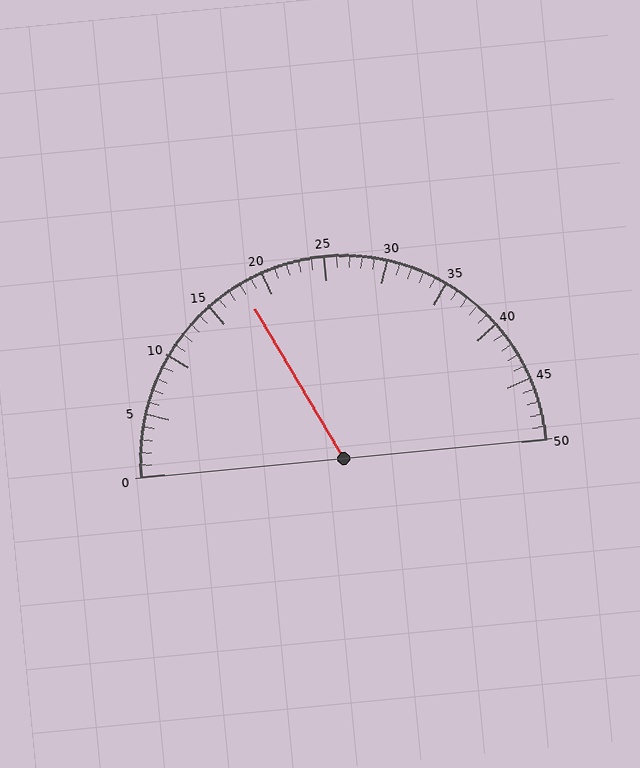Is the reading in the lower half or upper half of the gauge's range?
The reading is in the lower half of the range (0 to 50).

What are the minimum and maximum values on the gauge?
The gauge ranges from 0 to 50.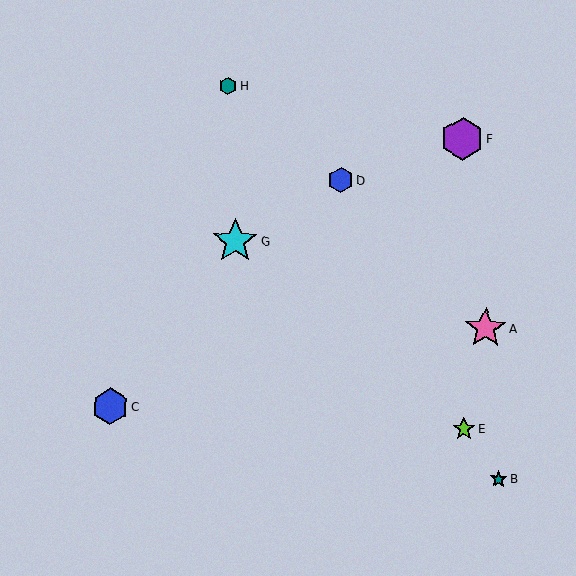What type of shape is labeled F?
Shape F is a purple hexagon.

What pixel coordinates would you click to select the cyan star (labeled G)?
Click at (235, 241) to select the cyan star G.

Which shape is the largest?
The cyan star (labeled G) is the largest.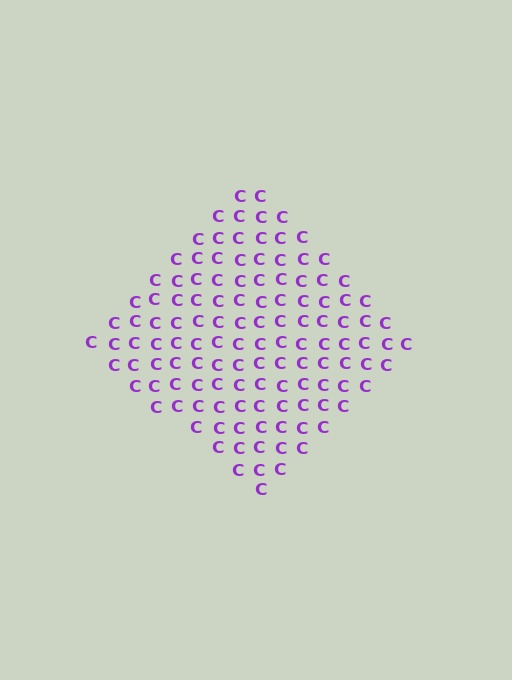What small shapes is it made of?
It is made of small letter C's.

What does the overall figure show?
The overall figure shows a diamond.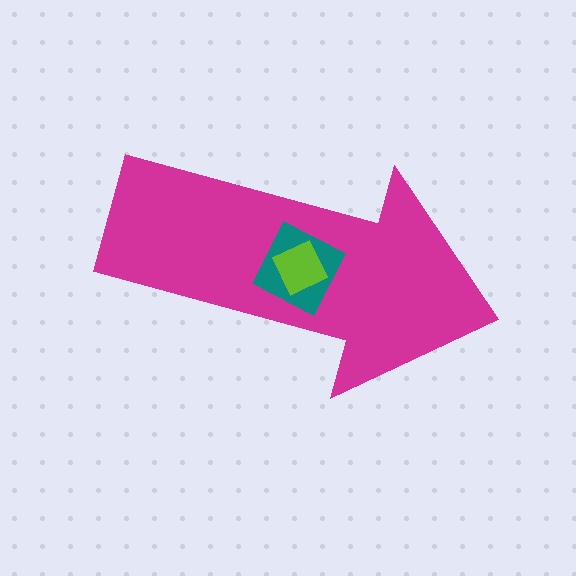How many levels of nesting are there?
3.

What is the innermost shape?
The lime square.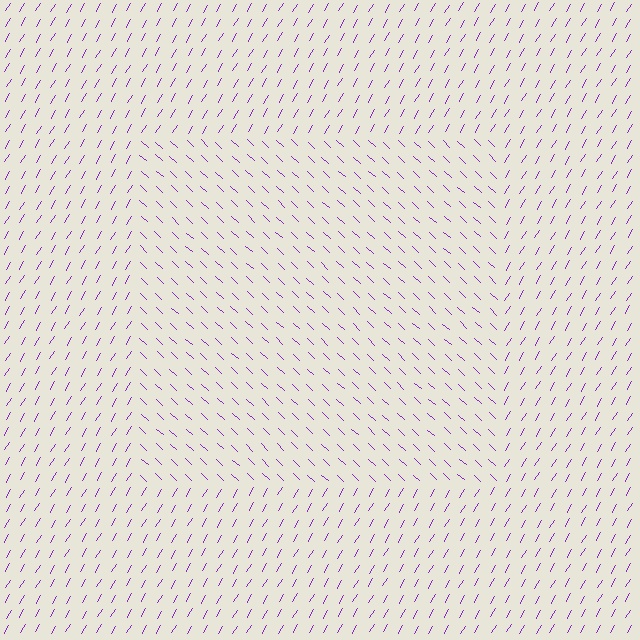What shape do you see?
I see a rectangle.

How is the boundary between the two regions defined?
The boundary is defined purely by a change in line orientation (approximately 77 degrees difference). All lines are the same color and thickness.